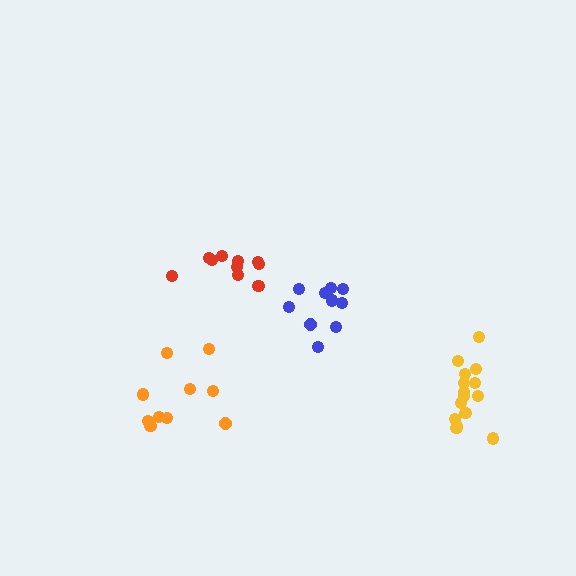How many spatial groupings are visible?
There are 4 spatial groupings.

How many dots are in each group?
Group 1: 10 dots, Group 2: 10 dots, Group 3: 10 dots, Group 4: 15 dots (45 total).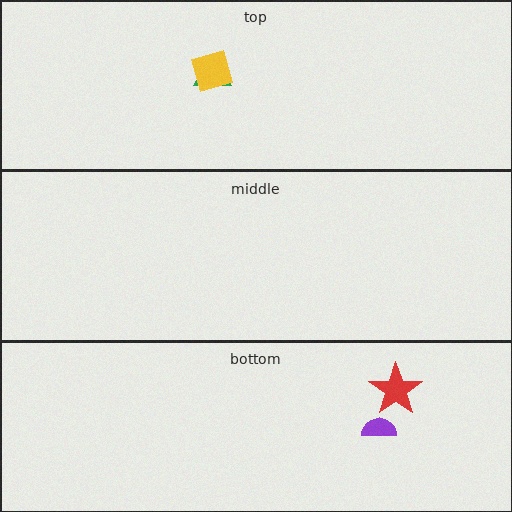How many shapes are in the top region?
2.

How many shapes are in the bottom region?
2.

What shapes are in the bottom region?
The purple semicircle, the red star.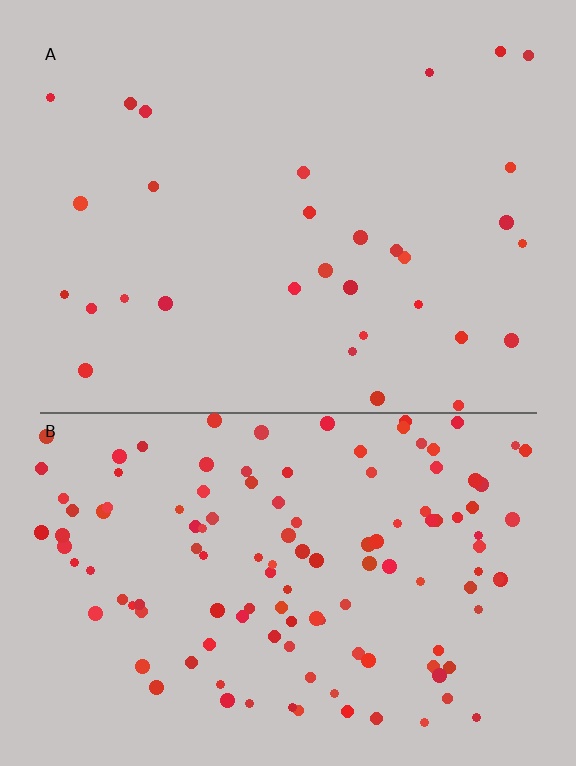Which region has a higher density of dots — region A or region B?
B (the bottom).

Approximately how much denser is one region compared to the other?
Approximately 4.1× — region B over region A.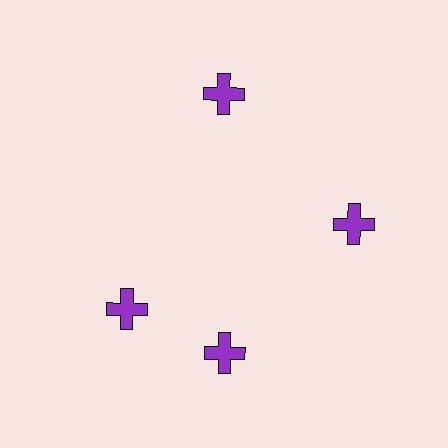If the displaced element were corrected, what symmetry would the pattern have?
It would have 4-fold rotational symmetry — the pattern would map onto itself every 90 degrees.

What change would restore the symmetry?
The symmetry would be restored by rotating it back into even spacing with its neighbors so that all 4 crosses sit at equal angles and equal distance from the center.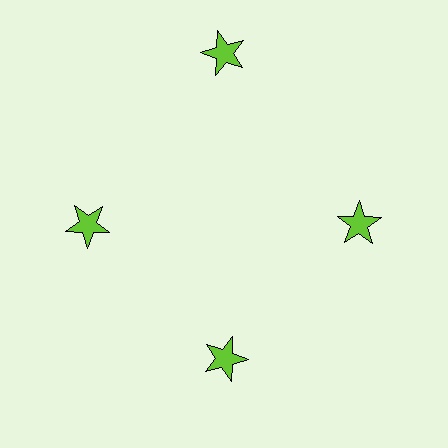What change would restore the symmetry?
The symmetry would be restored by moving it inward, back onto the ring so that all 4 stars sit at equal angles and equal distance from the center.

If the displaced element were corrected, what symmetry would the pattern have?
It would have 4-fold rotational symmetry — the pattern would map onto itself every 90 degrees.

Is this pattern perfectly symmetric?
No. The 4 lime stars are arranged in a ring, but one element near the 12 o'clock position is pushed outward from the center, breaking the 4-fold rotational symmetry.